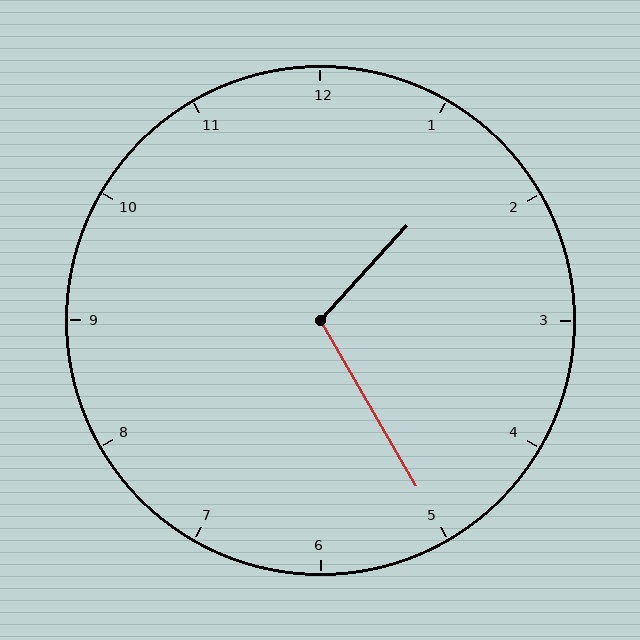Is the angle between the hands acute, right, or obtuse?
It is obtuse.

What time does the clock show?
1:25.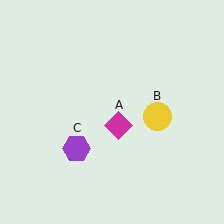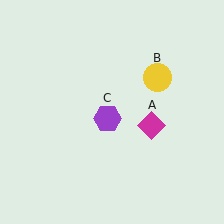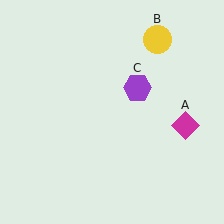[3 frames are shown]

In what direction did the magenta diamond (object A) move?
The magenta diamond (object A) moved right.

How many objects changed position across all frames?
3 objects changed position: magenta diamond (object A), yellow circle (object B), purple hexagon (object C).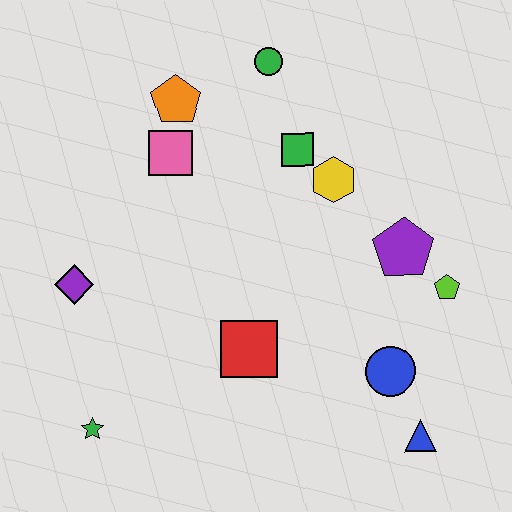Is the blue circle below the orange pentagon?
Yes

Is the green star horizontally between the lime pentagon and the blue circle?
No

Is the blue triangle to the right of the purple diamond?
Yes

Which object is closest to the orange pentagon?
The pink square is closest to the orange pentagon.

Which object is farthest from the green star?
The green circle is farthest from the green star.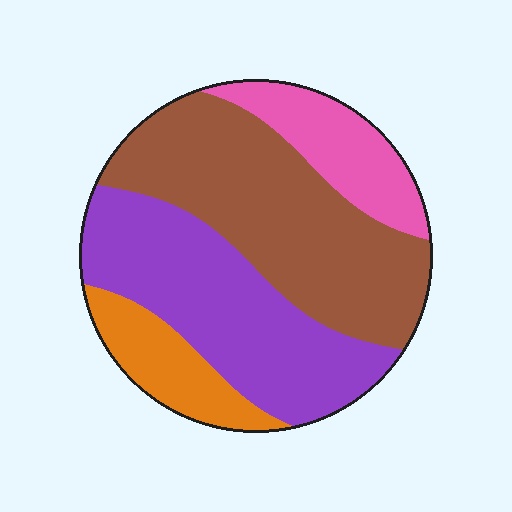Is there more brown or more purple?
Brown.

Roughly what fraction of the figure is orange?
Orange takes up about one eighth (1/8) of the figure.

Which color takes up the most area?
Brown, at roughly 40%.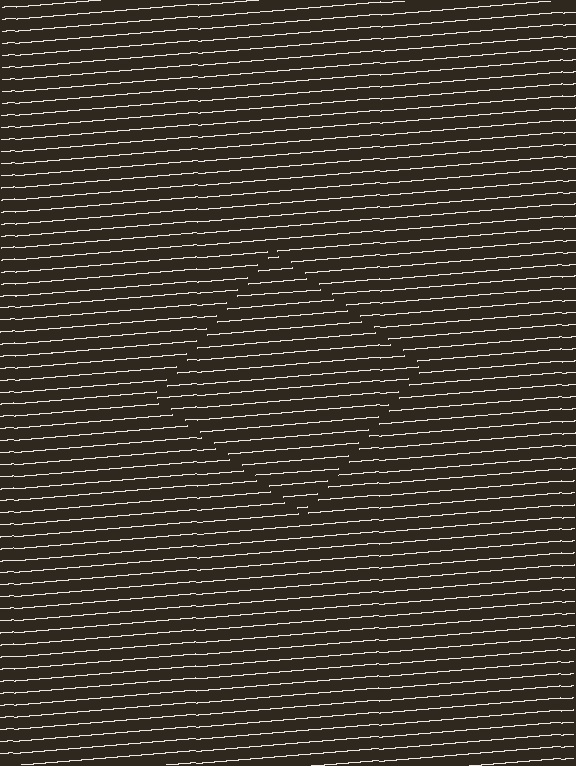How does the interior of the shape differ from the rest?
The interior of the shape contains the same grating, shifted by half a period — the contour is defined by the phase discontinuity where line-ends from the inner and outer gratings abut.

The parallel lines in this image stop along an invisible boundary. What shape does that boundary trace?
An illusory square. The interior of the shape contains the same grating, shifted by half a period — the contour is defined by the phase discontinuity where line-ends from the inner and outer gratings abut.